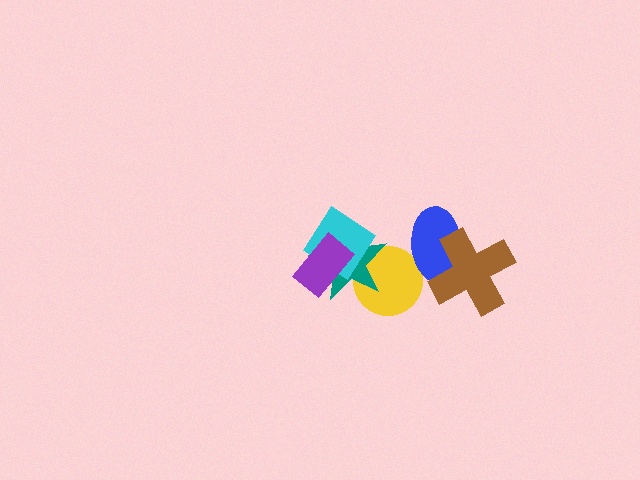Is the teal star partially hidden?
Yes, it is partially covered by another shape.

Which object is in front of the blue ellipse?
The brown cross is in front of the blue ellipse.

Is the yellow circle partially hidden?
Yes, it is partially covered by another shape.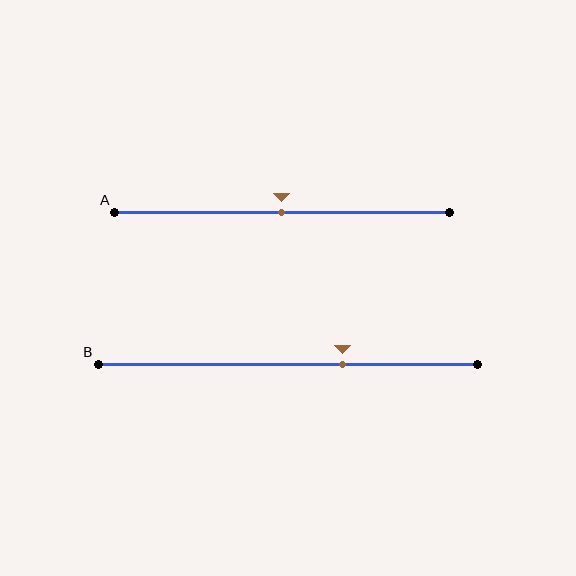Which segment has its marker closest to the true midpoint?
Segment A has its marker closest to the true midpoint.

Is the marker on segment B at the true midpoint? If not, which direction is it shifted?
No, the marker on segment B is shifted to the right by about 14% of the segment length.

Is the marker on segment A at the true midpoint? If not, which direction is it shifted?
Yes, the marker on segment A is at the true midpoint.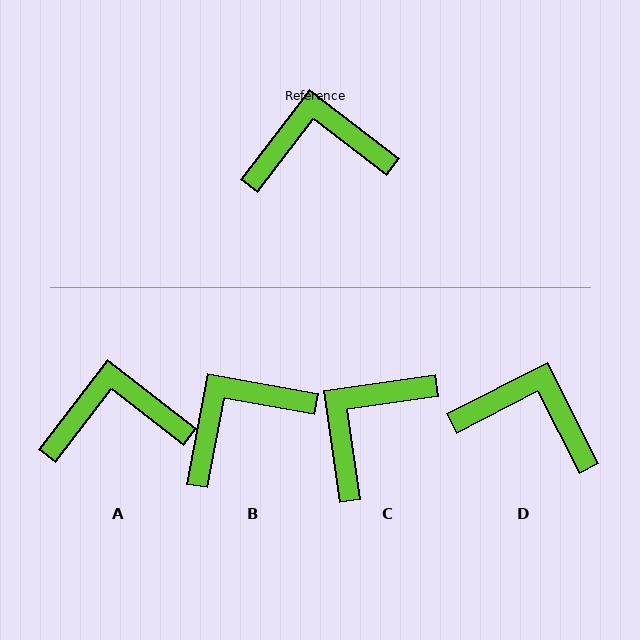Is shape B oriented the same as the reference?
No, it is off by about 27 degrees.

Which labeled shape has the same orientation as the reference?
A.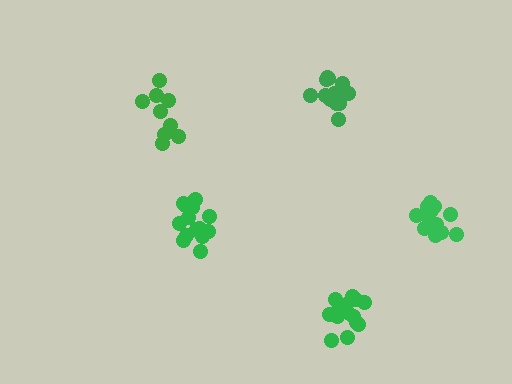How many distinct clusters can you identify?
There are 5 distinct clusters.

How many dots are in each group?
Group 1: 14 dots, Group 2: 14 dots, Group 3: 9 dots, Group 4: 15 dots, Group 5: 14 dots (66 total).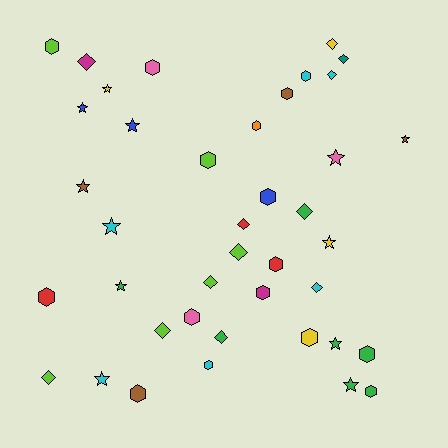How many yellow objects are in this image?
There are 4 yellow objects.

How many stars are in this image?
There are 12 stars.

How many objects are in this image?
There are 40 objects.